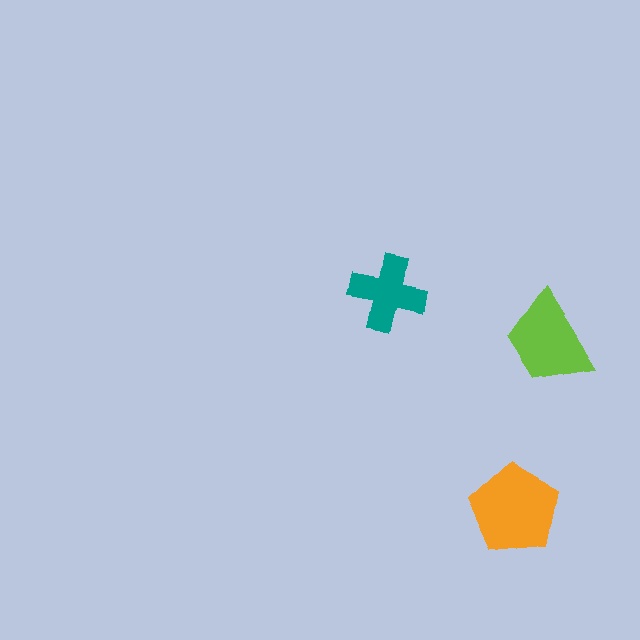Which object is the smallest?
The teal cross.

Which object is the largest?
The orange pentagon.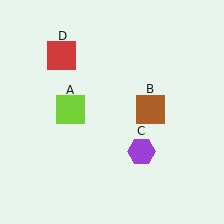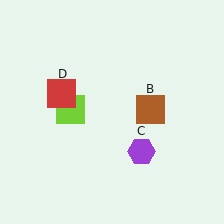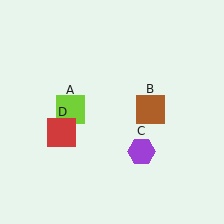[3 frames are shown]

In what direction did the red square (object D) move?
The red square (object D) moved down.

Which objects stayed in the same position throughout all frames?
Lime square (object A) and brown square (object B) and purple hexagon (object C) remained stationary.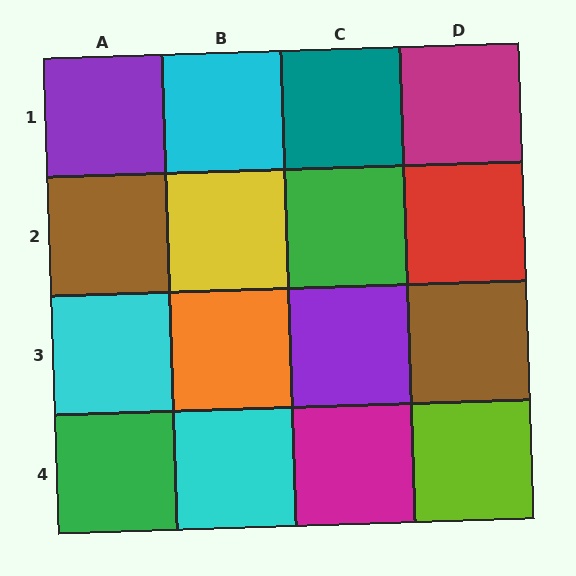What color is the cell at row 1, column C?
Teal.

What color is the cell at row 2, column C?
Green.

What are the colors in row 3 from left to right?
Cyan, orange, purple, brown.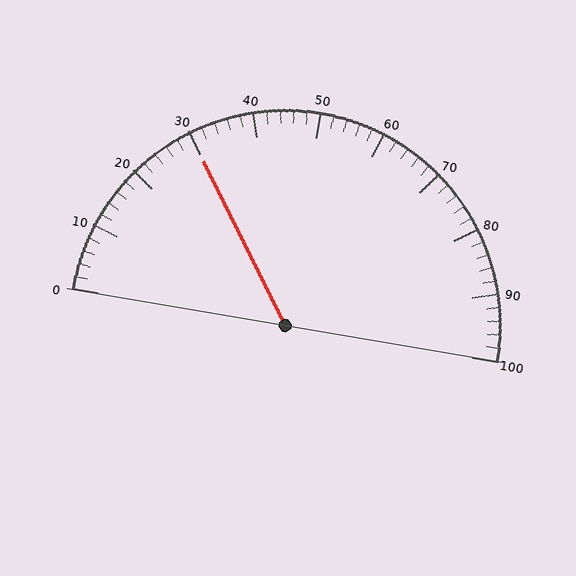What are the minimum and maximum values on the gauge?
The gauge ranges from 0 to 100.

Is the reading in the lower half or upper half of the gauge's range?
The reading is in the lower half of the range (0 to 100).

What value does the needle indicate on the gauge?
The needle indicates approximately 30.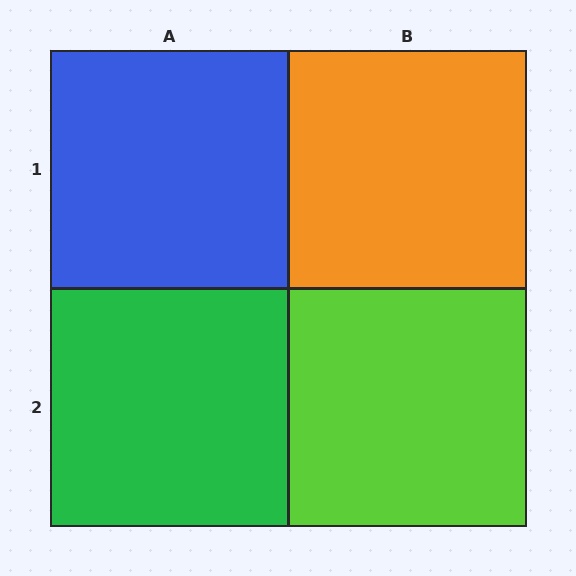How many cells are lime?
1 cell is lime.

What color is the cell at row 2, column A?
Green.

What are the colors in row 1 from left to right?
Blue, orange.